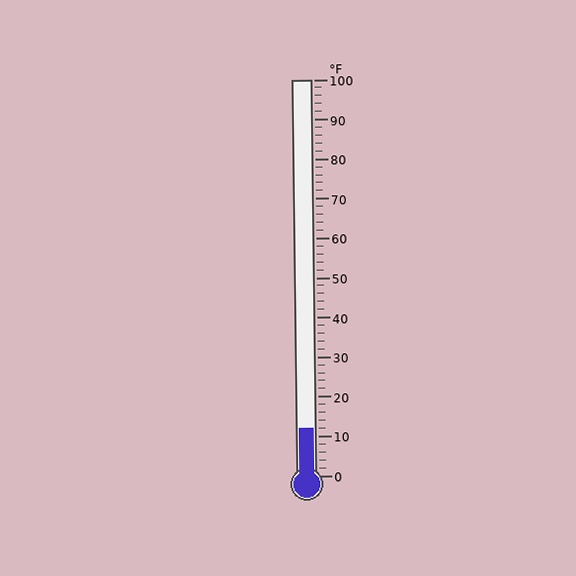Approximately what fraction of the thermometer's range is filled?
The thermometer is filled to approximately 10% of its range.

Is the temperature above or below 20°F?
The temperature is below 20°F.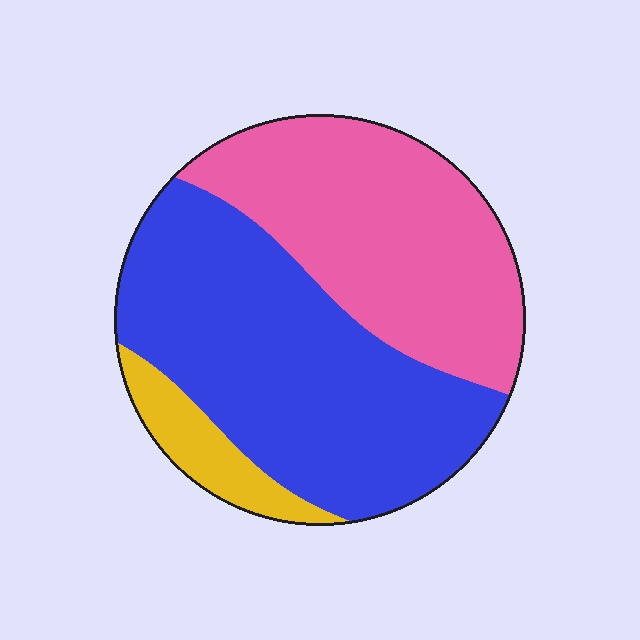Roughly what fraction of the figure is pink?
Pink takes up about two fifths (2/5) of the figure.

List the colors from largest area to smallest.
From largest to smallest: blue, pink, yellow.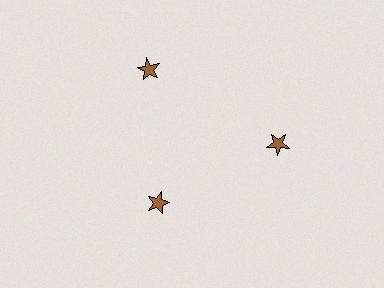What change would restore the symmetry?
The symmetry would be restored by moving it outward, back onto the ring so that all 3 stars sit at equal angles and equal distance from the center.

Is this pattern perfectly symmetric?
No. The 3 brown stars are arranged in a ring, but one element near the 7 o'clock position is pulled inward toward the center, breaking the 3-fold rotational symmetry.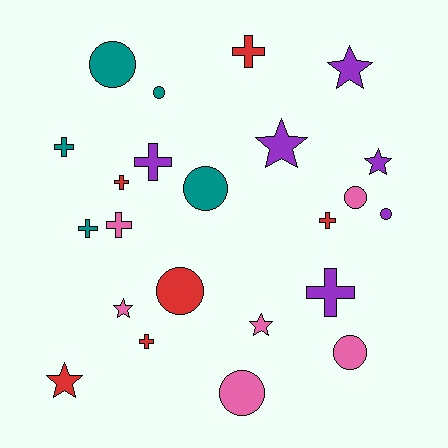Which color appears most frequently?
Red, with 6 objects.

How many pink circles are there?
There are 3 pink circles.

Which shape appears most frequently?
Cross, with 9 objects.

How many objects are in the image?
There are 23 objects.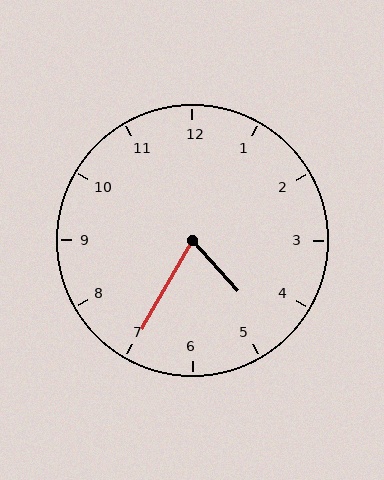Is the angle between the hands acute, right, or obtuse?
It is acute.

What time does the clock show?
4:35.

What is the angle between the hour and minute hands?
Approximately 72 degrees.